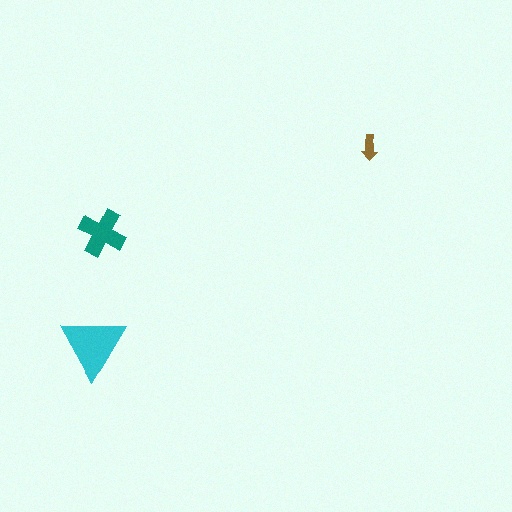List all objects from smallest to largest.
The brown arrow, the teal cross, the cyan triangle.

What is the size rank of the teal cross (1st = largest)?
2nd.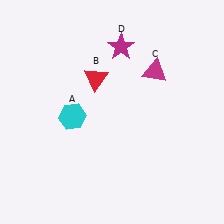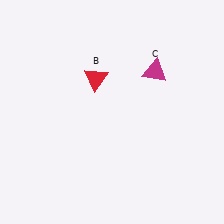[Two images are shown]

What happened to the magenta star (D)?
The magenta star (D) was removed in Image 2. It was in the top-right area of Image 1.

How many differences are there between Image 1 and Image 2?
There are 2 differences between the two images.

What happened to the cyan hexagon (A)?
The cyan hexagon (A) was removed in Image 2. It was in the bottom-left area of Image 1.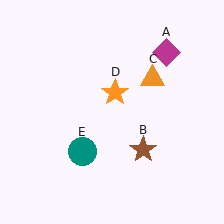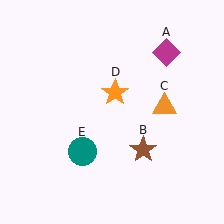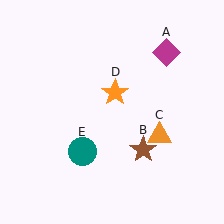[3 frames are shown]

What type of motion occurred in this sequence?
The orange triangle (object C) rotated clockwise around the center of the scene.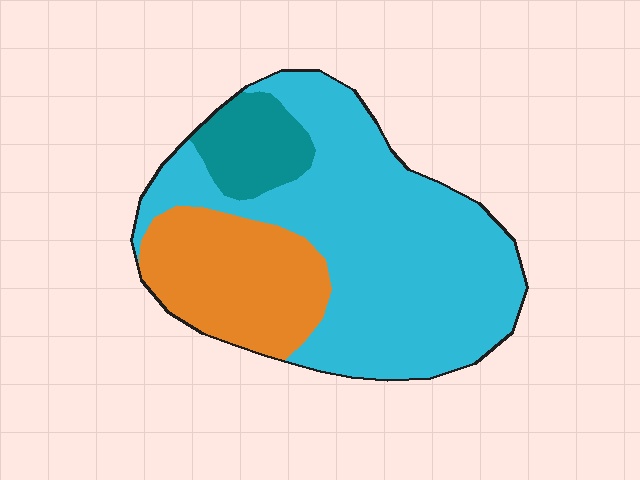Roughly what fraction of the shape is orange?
Orange takes up about one quarter (1/4) of the shape.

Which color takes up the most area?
Cyan, at roughly 65%.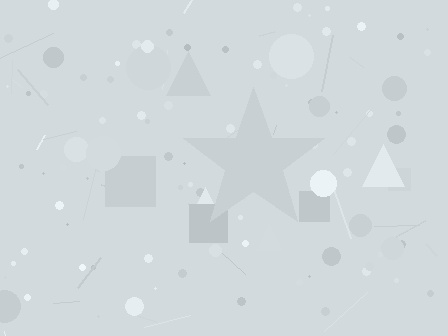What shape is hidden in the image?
A star is hidden in the image.